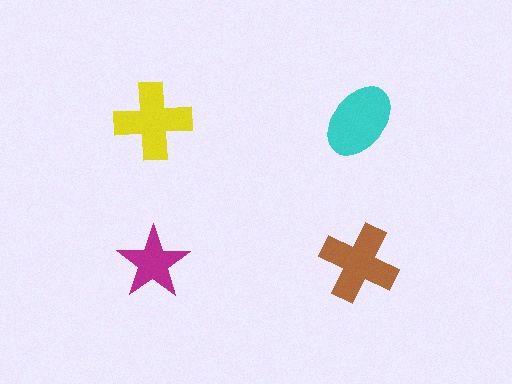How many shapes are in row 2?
2 shapes.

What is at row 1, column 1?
A yellow cross.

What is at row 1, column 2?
A cyan ellipse.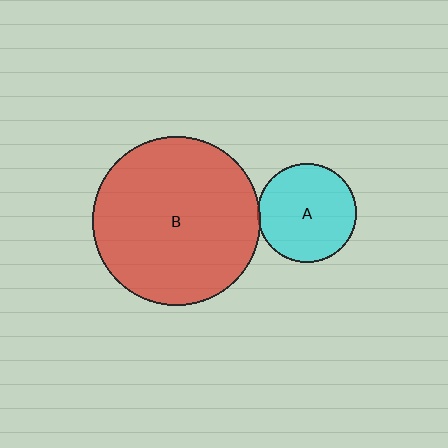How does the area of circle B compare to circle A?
Approximately 2.9 times.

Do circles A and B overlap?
Yes.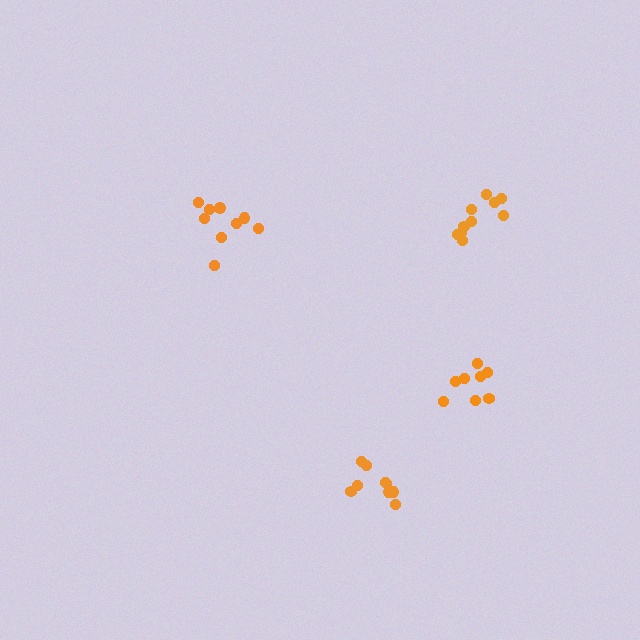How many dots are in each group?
Group 1: 10 dots, Group 2: 9 dots, Group 3: 9 dots, Group 4: 8 dots (36 total).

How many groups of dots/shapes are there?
There are 4 groups.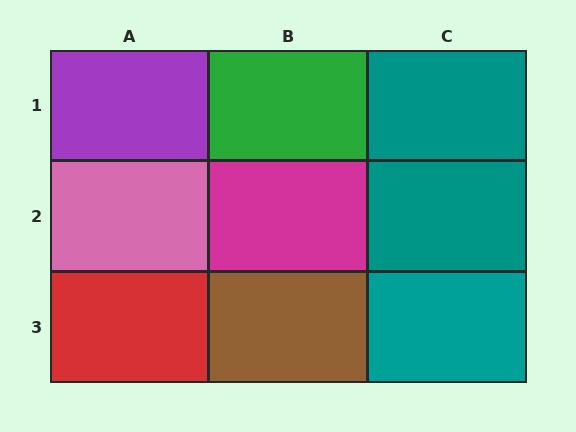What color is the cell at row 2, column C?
Teal.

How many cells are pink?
1 cell is pink.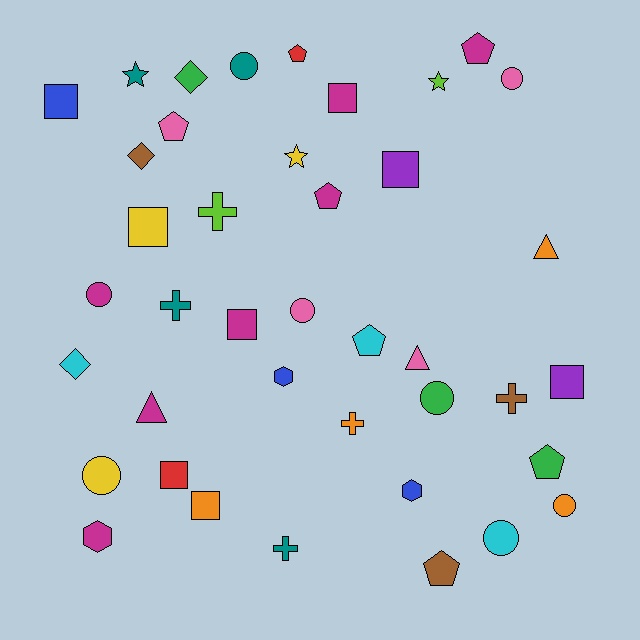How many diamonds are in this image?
There are 3 diamonds.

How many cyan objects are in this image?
There are 3 cyan objects.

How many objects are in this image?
There are 40 objects.